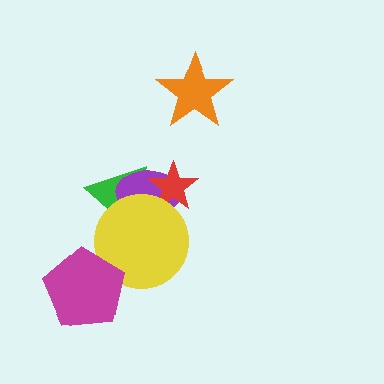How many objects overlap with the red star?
3 objects overlap with the red star.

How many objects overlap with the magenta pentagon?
1 object overlaps with the magenta pentagon.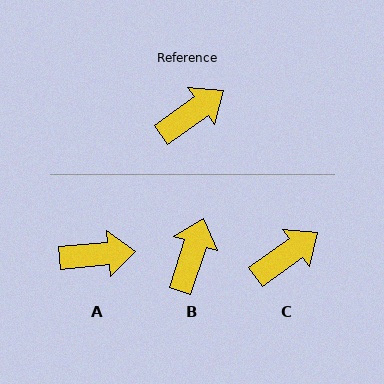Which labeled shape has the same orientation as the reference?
C.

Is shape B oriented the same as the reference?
No, it is off by about 36 degrees.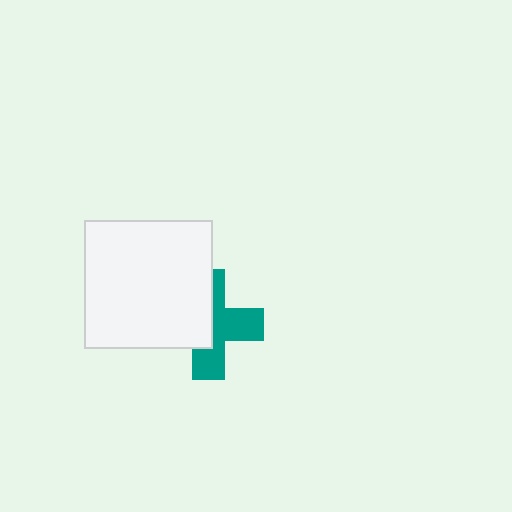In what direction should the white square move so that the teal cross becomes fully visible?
The white square should move left. That is the shortest direction to clear the overlap and leave the teal cross fully visible.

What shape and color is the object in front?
The object in front is a white square.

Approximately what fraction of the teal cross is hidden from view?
Roughly 48% of the teal cross is hidden behind the white square.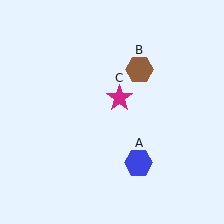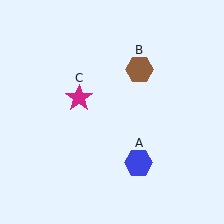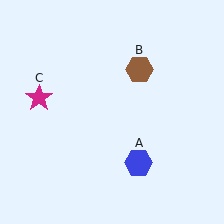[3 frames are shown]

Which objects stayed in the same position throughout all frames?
Blue hexagon (object A) and brown hexagon (object B) remained stationary.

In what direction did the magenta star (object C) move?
The magenta star (object C) moved left.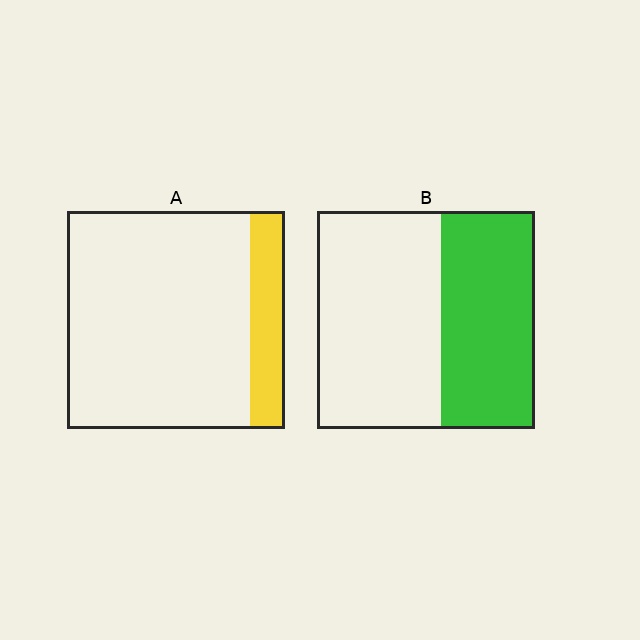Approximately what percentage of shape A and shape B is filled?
A is approximately 15% and B is approximately 45%.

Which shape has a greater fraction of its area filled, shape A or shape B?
Shape B.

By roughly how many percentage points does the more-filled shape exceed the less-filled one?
By roughly 25 percentage points (B over A).